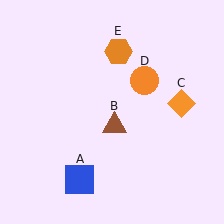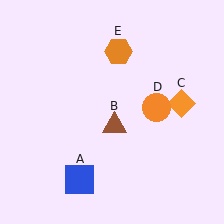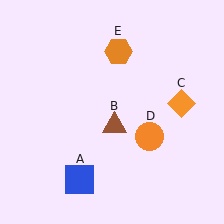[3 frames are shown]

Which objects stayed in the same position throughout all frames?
Blue square (object A) and brown triangle (object B) and orange diamond (object C) and orange hexagon (object E) remained stationary.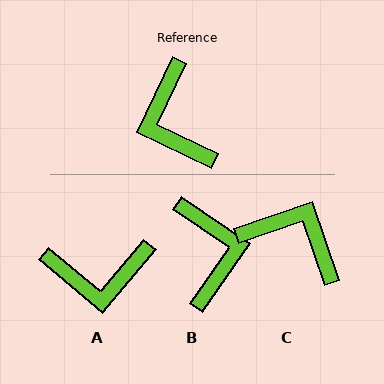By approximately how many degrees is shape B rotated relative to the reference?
Approximately 171 degrees counter-clockwise.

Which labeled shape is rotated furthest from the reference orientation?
B, about 171 degrees away.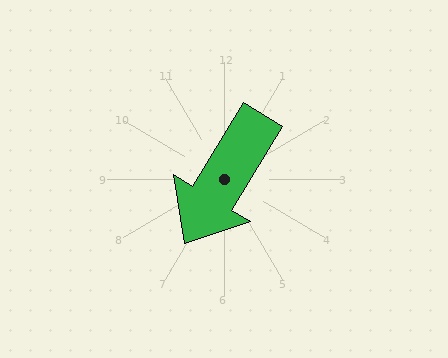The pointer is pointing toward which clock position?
Roughly 7 o'clock.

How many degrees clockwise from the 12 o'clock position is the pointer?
Approximately 211 degrees.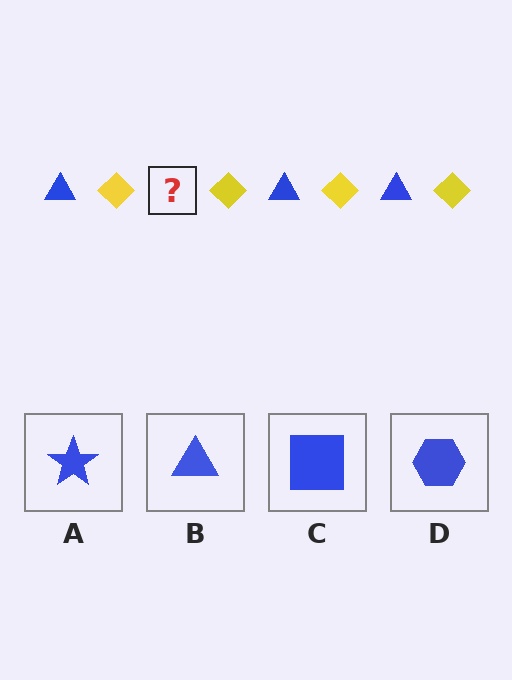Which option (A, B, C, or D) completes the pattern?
B.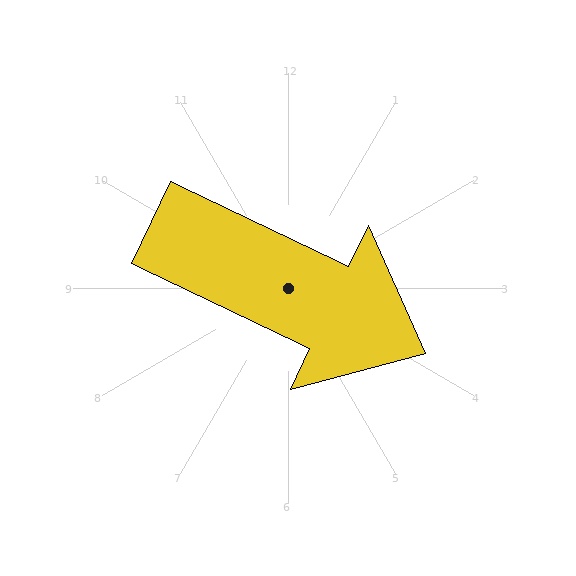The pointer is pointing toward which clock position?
Roughly 4 o'clock.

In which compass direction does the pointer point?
Southeast.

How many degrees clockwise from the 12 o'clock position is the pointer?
Approximately 115 degrees.